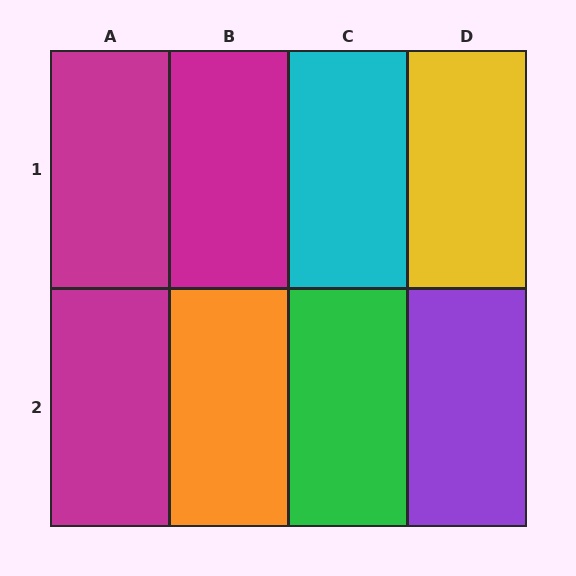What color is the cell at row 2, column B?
Orange.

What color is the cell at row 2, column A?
Magenta.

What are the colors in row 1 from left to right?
Magenta, magenta, cyan, yellow.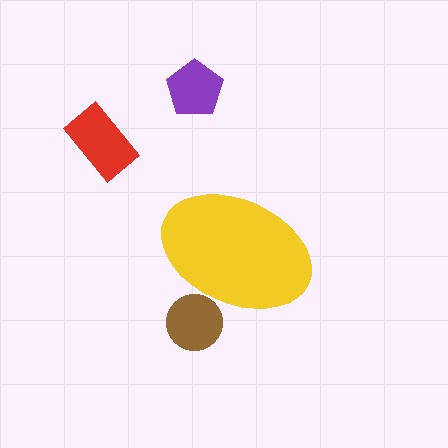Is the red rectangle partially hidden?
No, the red rectangle is fully visible.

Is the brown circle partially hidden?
Yes, the brown circle is partially hidden behind the yellow ellipse.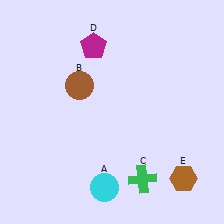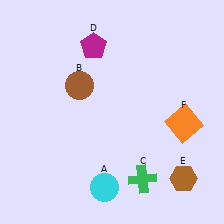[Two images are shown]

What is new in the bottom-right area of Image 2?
An orange square (F) was added in the bottom-right area of Image 2.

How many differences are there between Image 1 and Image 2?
There is 1 difference between the two images.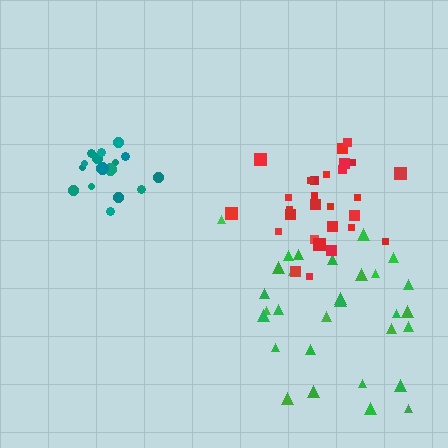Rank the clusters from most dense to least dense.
teal, red, green.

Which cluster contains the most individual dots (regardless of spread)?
Green (30).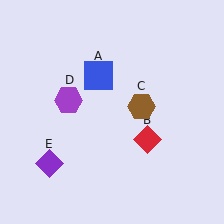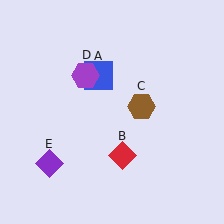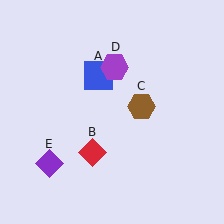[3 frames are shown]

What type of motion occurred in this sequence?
The red diamond (object B), purple hexagon (object D) rotated clockwise around the center of the scene.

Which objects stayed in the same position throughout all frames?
Blue square (object A) and brown hexagon (object C) and purple diamond (object E) remained stationary.